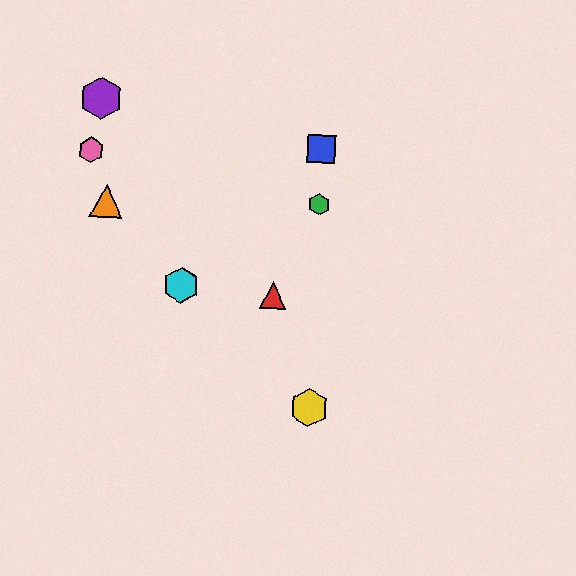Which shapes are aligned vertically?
The blue square, the green hexagon, the yellow hexagon are aligned vertically.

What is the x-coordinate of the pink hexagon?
The pink hexagon is at x≈91.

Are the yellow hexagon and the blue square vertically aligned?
Yes, both are at x≈309.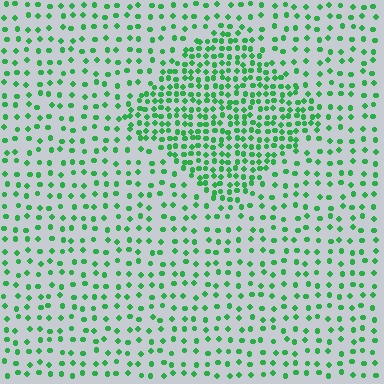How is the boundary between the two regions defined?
The boundary is defined by a change in element density (approximately 2.2x ratio). All elements are the same color, size, and shape.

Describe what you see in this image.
The image contains small green elements arranged at two different densities. A diamond-shaped region is visible where the elements are more densely packed than the surrounding area.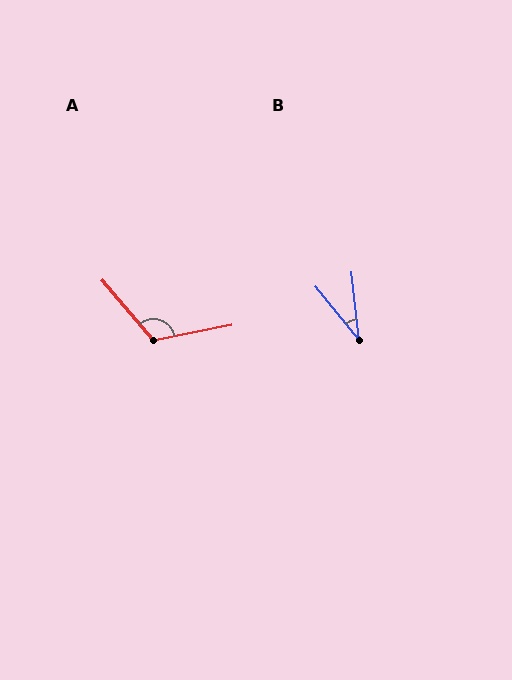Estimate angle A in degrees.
Approximately 119 degrees.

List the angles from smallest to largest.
B (33°), A (119°).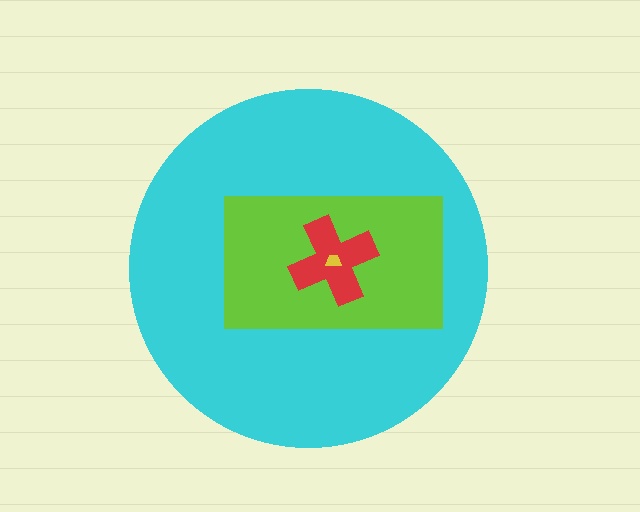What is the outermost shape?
The cyan circle.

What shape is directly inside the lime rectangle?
The red cross.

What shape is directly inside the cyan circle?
The lime rectangle.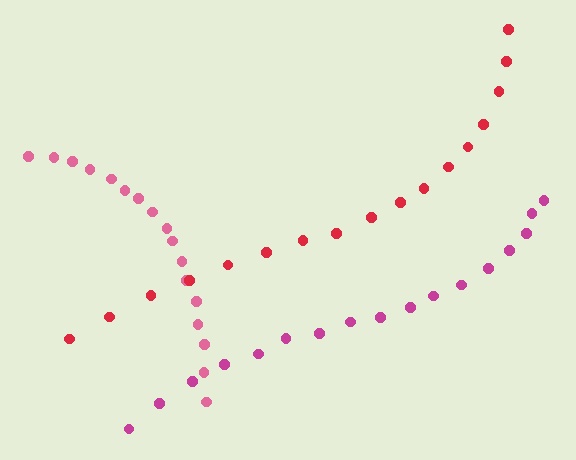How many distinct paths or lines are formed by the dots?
There are 3 distinct paths.